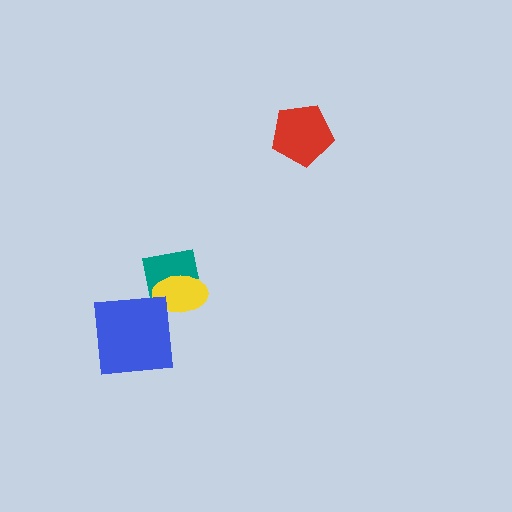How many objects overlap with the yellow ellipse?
1 object overlaps with the yellow ellipse.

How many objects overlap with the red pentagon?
0 objects overlap with the red pentagon.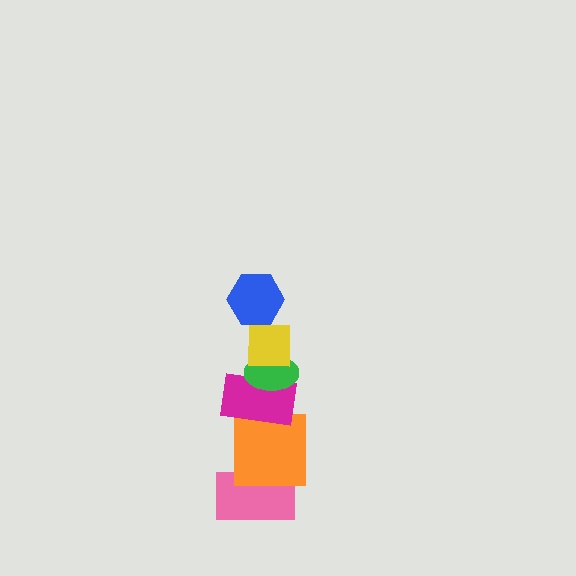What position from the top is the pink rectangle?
The pink rectangle is 6th from the top.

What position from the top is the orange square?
The orange square is 5th from the top.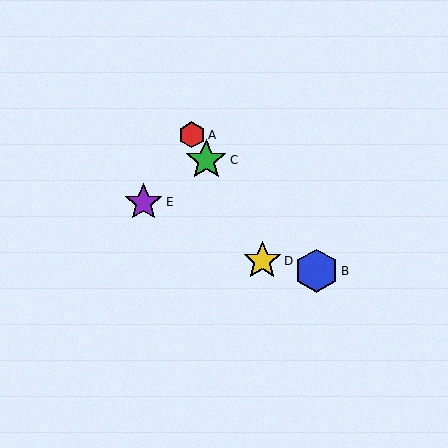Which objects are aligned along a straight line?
Objects A, C, D are aligned along a straight line.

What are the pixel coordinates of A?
Object A is at (192, 135).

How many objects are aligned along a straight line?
3 objects (A, C, D) are aligned along a straight line.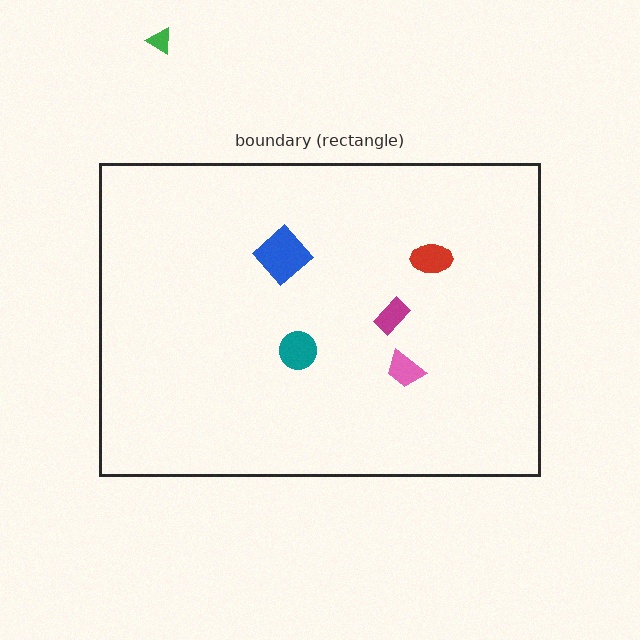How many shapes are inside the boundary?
5 inside, 1 outside.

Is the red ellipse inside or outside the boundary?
Inside.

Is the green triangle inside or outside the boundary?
Outside.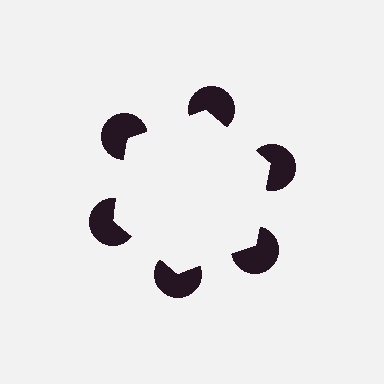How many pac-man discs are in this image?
There are 6 — one at each vertex of the illusory hexagon.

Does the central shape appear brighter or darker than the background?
It typically appears slightly brighter than the background, even though no actual brightness change is drawn.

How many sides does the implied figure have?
6 sides.